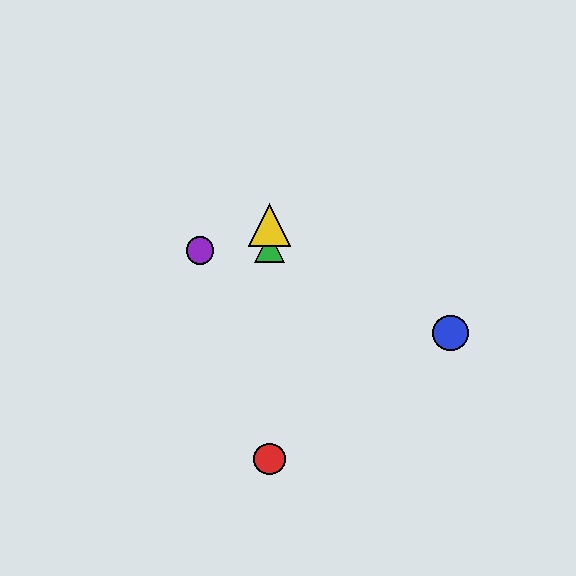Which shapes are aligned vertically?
The red circle, the green triangle, the yellow triangle are aligned vertically.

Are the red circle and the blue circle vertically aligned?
No, the red circle is at x≈269 and the blue circle is at x≈450.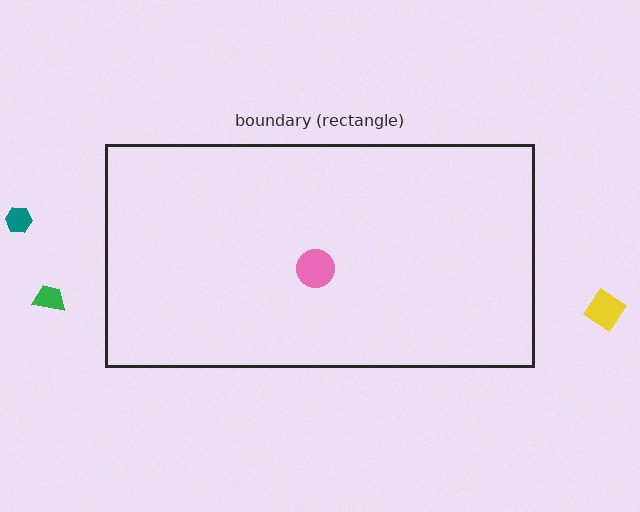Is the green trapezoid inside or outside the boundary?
Outside.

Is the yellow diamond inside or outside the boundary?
Outside.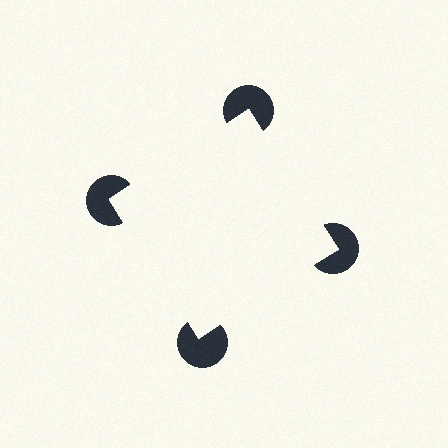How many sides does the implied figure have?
4 sides.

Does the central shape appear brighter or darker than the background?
It typically appears slightly brighter than the background, even though no actual brightness change is drawn.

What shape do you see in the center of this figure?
An illusory square — its edges are inferred from the aligned wedge cuts in the pac-man discs, not physically drawn.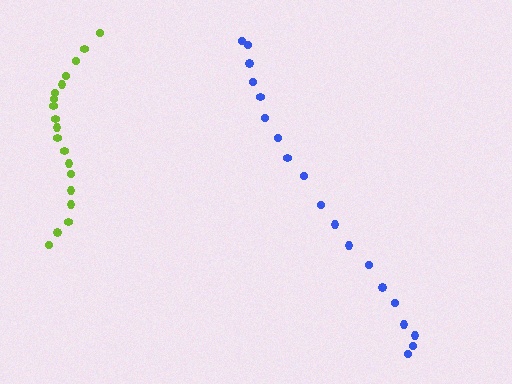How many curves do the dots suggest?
There are 2 distinct paths.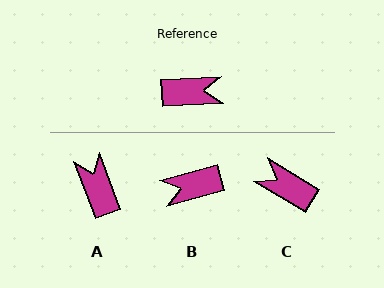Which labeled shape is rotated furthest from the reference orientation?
B, about 168 degrees away.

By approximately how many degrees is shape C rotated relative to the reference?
Approximately 145 degrees counter-clockwise.